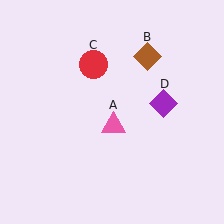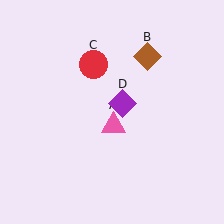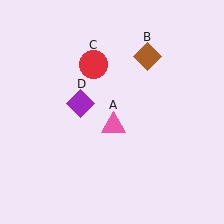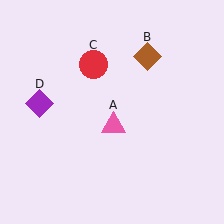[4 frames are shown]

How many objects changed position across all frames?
1 object changed position: purple diamond (object D).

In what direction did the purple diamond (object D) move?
The purple diamond (object D) moved left.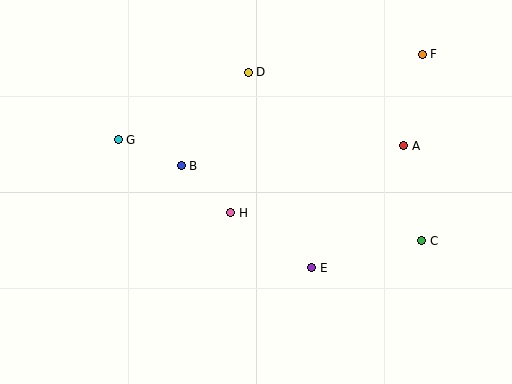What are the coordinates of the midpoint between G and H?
The midpoint between G and H is at (175, 176).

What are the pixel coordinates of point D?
Point D is at (248, 72).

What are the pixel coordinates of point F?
Point F is at (422, 54).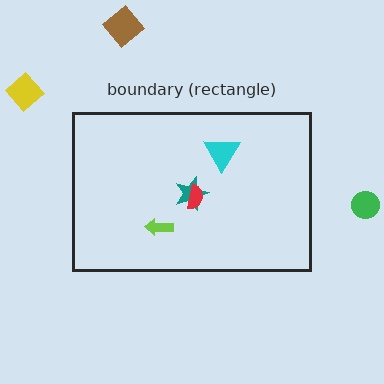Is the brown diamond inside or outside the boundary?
Outside.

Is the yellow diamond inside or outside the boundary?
Outside.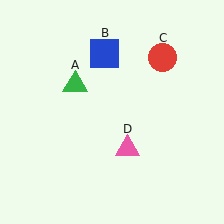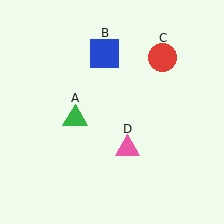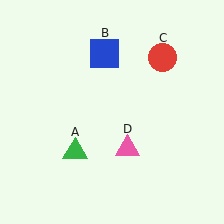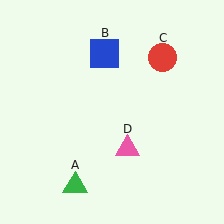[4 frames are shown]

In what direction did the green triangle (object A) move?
The green triangle (object A) moved down.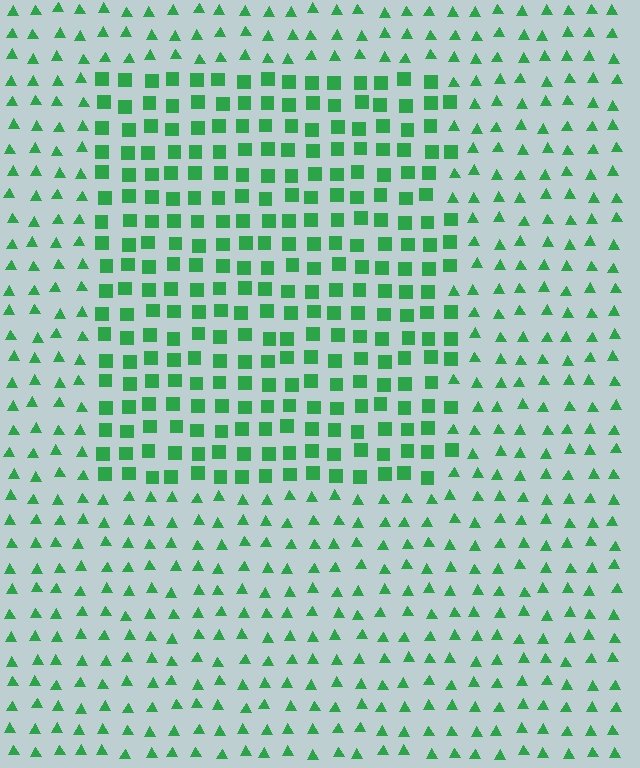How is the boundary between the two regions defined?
The boundary is defined by a change in element shape: squares inside vs. triangles outside. All elements share the same color and spacing.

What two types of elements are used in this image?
The image uses squares inside the rectangle region and triangles outside it.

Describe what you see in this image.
The image is filled with small green elements arranged in a uniform grid. A rectangle-shaped region contains squares, while the surrounding area contains triangles. The boundary is defined purely by the change in element shape.